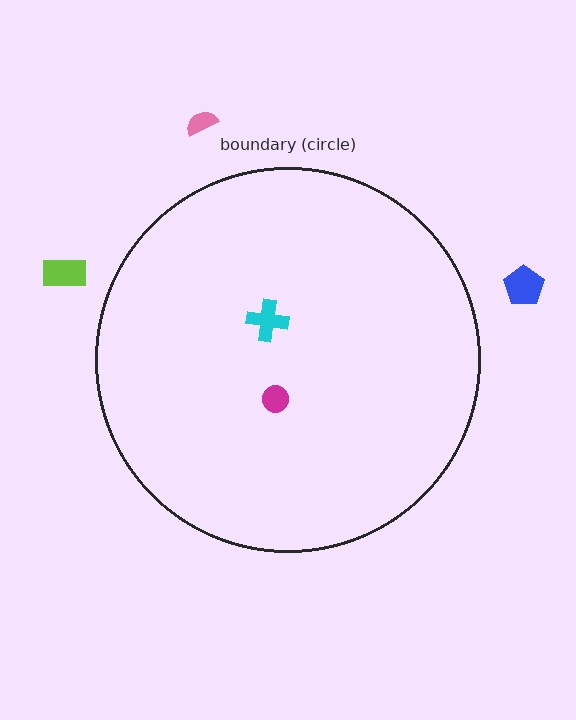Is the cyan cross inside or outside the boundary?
Inside.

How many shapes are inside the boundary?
2 inside, 3 outside.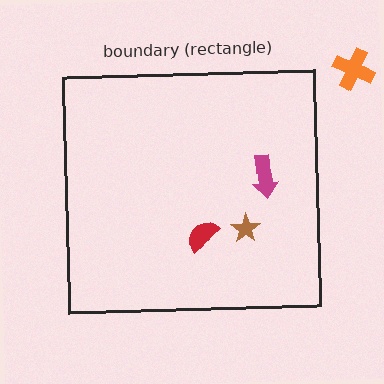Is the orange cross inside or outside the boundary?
Outside.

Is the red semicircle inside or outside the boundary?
Inside.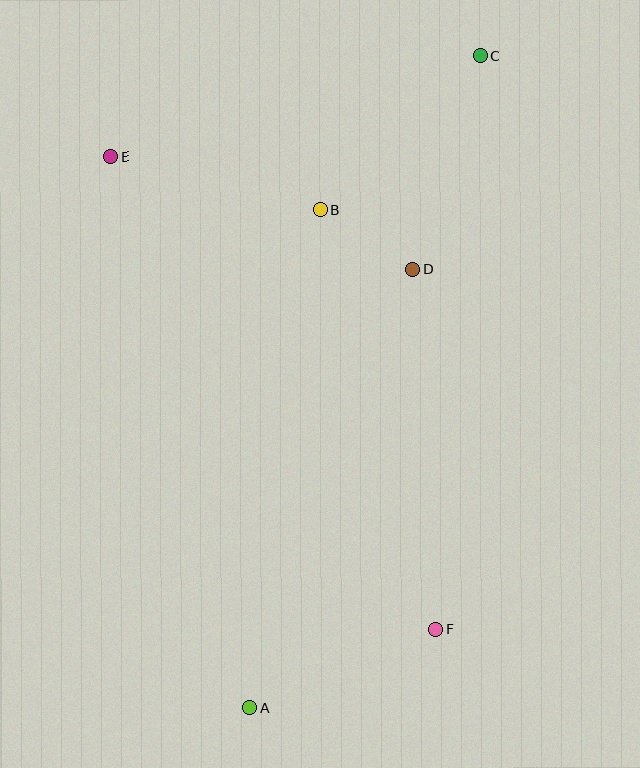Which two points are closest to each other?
Points B and D are closest to each other.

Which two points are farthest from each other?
Points A and C are farthest from each other.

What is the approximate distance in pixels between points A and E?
The distance between A and E is approximately 569 pixels.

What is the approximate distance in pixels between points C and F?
The distance between C and F is approximately 575 pixels.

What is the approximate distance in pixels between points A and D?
The distance between A and D is approximately 468 pixels.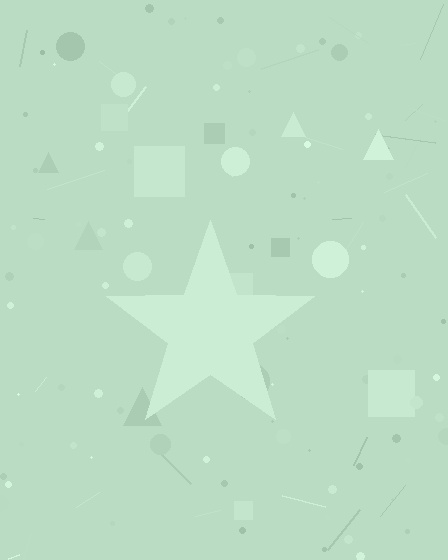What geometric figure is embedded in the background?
A star is embedded in the background.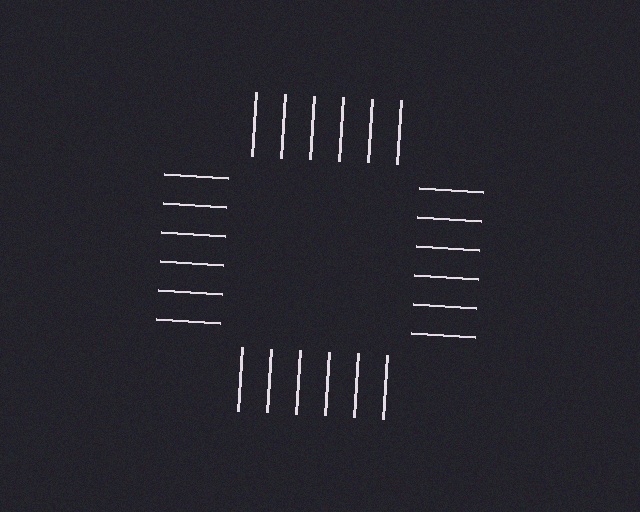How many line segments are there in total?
24 — 6 along each of the 4 edges.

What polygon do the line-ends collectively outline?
An illusory square — the line segments terminate on its edges but no continuous stroke is drawn.